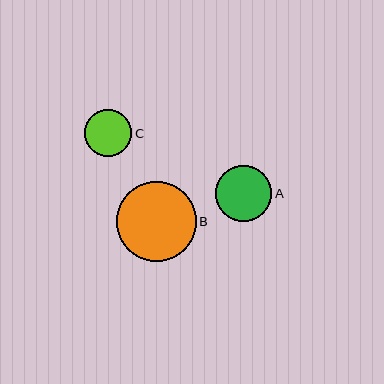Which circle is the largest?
Circle B is the largest with a size of approximately 80 pixels.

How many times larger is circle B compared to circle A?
Circle B is approximately 1.4 times the size of circle A.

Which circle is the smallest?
Circle C is the smallest with a size of approximately 47 pixels.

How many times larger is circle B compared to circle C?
Circle B is approximately 1.7 times the size of circle C.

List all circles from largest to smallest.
From largest to smallest: B, A, C.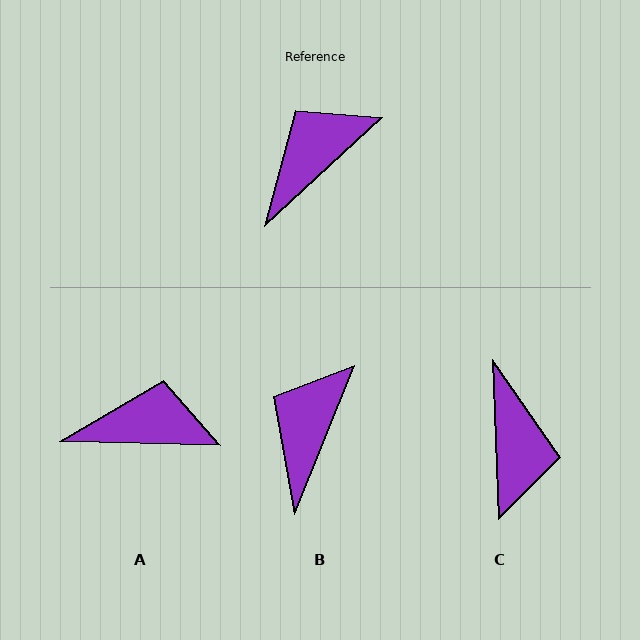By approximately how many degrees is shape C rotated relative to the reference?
Approximately 131 degrees clockwise.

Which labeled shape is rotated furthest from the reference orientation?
C, about 131 degrees away.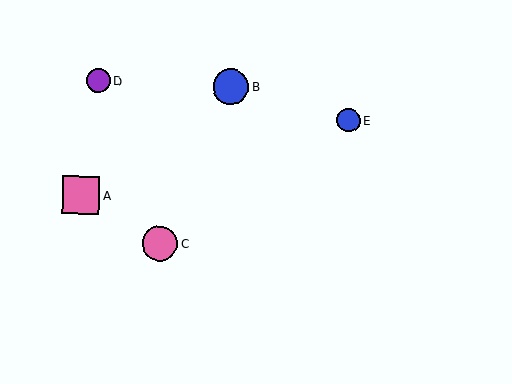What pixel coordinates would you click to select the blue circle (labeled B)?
Click at (231, 87) to select the blue circle B.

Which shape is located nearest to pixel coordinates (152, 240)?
The pink circle (labeled C) at (160, 243) is nearest to that location.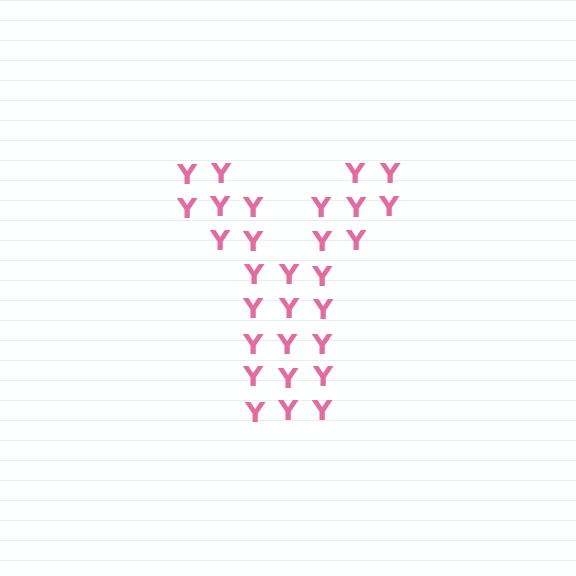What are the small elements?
The small elements are letter Y's.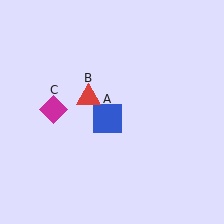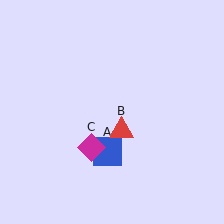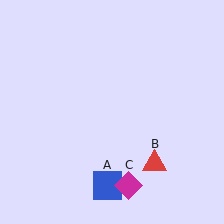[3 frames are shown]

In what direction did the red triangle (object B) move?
The red triangle (object B) moved down and to the right.